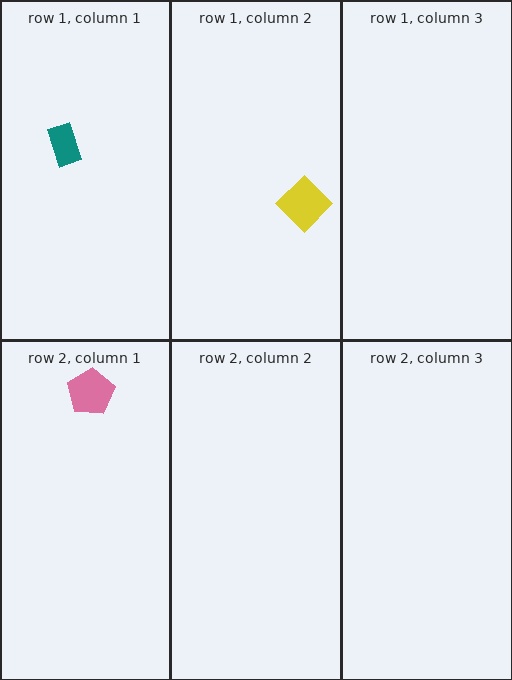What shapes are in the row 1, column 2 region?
The yellow diamond.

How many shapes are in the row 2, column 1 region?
1.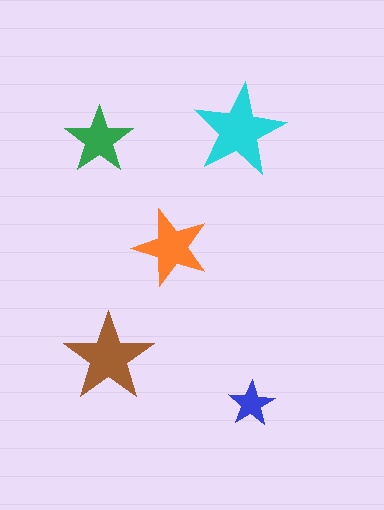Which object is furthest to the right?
The blue star is rightmost.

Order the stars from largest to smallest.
the cyan one, the brown one, the orange one, the green one, the blue one.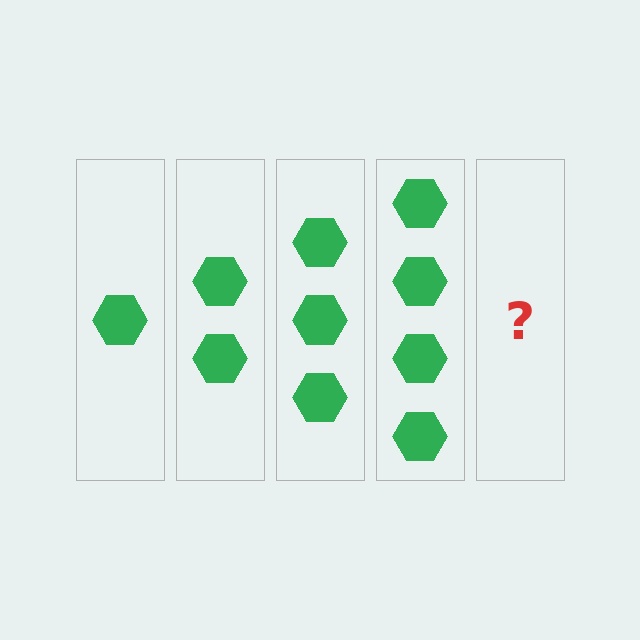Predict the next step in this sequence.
The next step is 5 hexagons.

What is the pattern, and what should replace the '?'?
The pattern is that each step adds one more hexagon. The '?' should be 5 hexagons.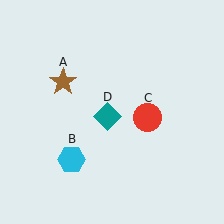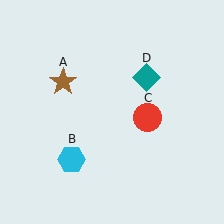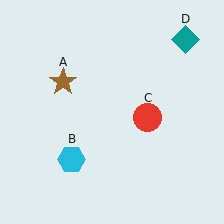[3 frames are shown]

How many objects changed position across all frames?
1 object changed position: teal diamond (object D).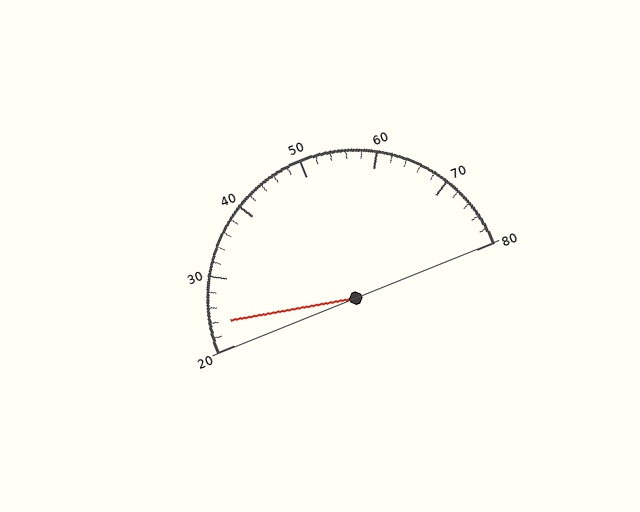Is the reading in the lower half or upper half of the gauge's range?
The reading is in the lower half of the range (20 to 80).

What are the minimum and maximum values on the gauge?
The gauge ranges from 20 to 80.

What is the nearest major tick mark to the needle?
The nearest major tick mark is 20.